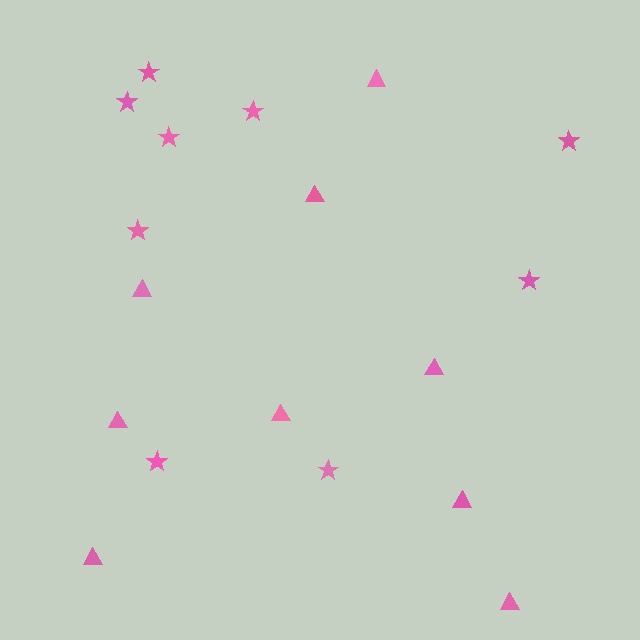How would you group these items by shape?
There are 2 groups: one group of triangles (9) and one group of stars (9).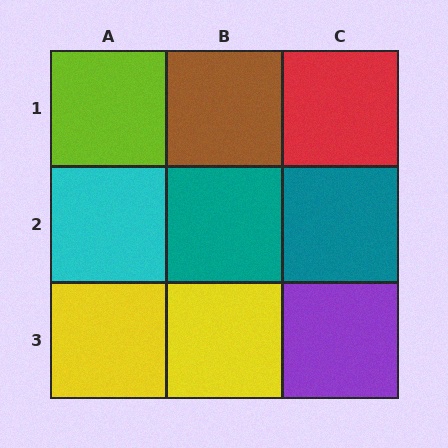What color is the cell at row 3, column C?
Purple.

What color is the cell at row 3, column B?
Yellow.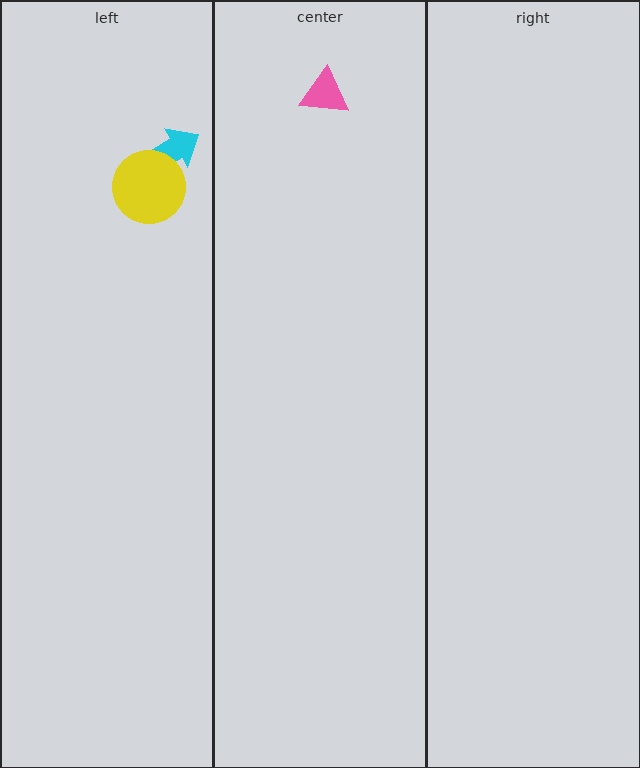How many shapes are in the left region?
2.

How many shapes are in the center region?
1.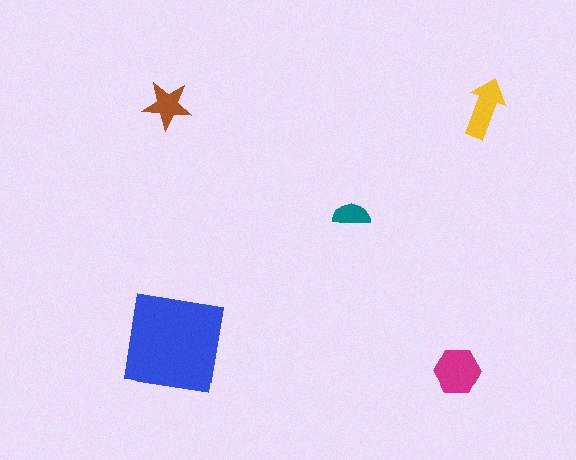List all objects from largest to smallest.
The blue square, the magenta hexagon, the yellow arrow, the brown star, the teal semicircle.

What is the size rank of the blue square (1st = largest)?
1st.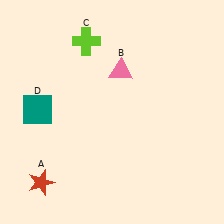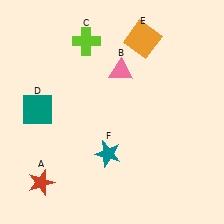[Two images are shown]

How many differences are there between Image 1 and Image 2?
There are 2 differences between the two images.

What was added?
An orange square (E), a teal star (F) were added in Image 2.